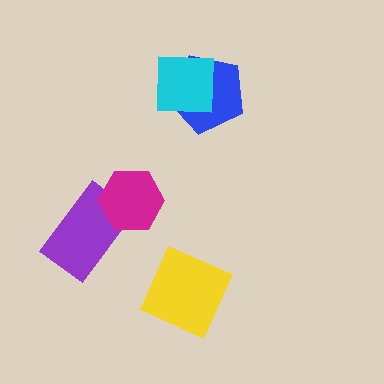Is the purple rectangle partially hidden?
Yes, it is partially covered by another shape.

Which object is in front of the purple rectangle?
The magenta hexagon is in front of the purple rectangle.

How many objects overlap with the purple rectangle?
1 object overlaps with the purple rectangle.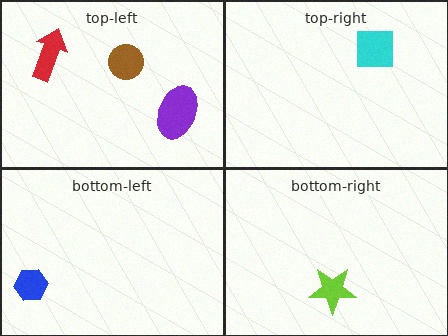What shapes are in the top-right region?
The cyan square.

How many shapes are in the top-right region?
1.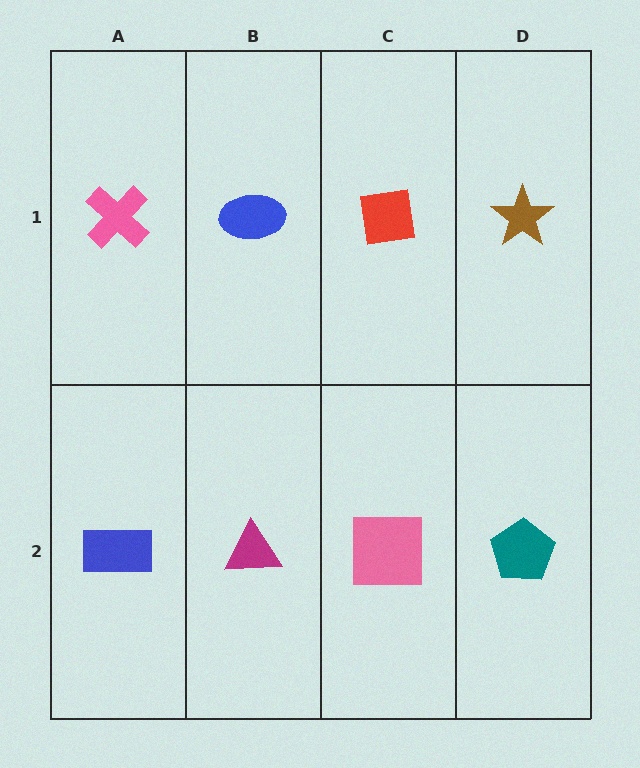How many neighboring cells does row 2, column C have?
3.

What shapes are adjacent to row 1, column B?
A magenta triangle (row 2, column B), a pink cross (row 1, column A), a red square (row 1, column C).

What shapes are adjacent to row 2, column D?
A brown star (row 1, column D), a pink square (row 2, column C).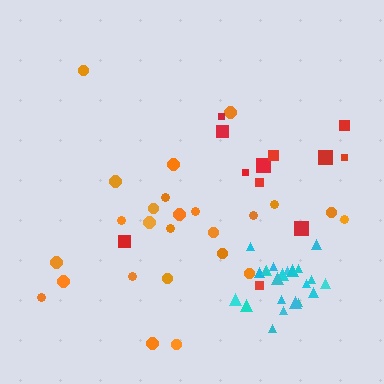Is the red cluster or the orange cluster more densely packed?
Red.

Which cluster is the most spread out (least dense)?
Orange.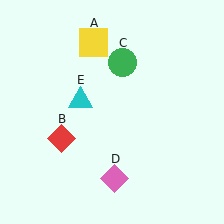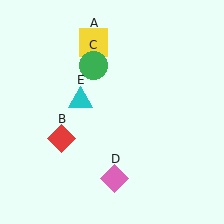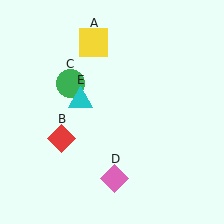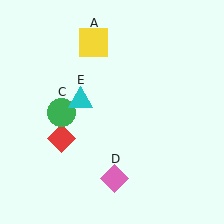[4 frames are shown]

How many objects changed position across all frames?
1 object changed position: green circle (object C).